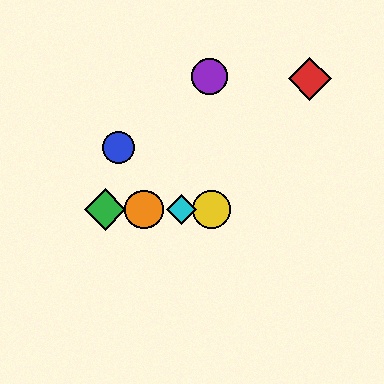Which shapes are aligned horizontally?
The green diamond, the yellow circle, the orange circle, the cyan diamond are aligned horizontally.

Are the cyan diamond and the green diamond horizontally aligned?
Yes, both are at y≈209.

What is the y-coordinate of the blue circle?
The blue circle is at y≈148.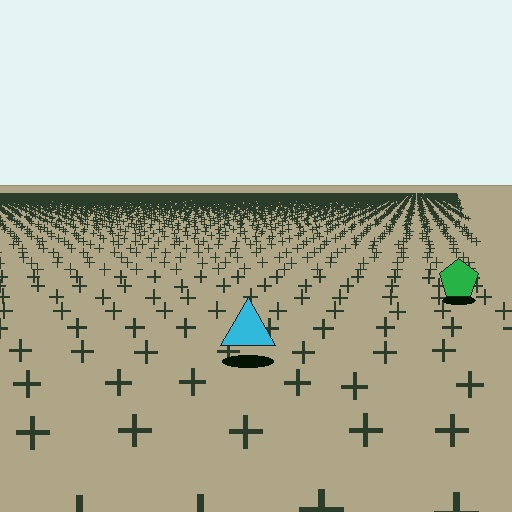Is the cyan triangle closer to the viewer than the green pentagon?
Yes. The cyan triangle is closer — you can tell from the texture gradient: the ground texture is coarser near it.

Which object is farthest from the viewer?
The green pentagon is farthest from the viewer. It appears smaller and the ground texture around it is denser.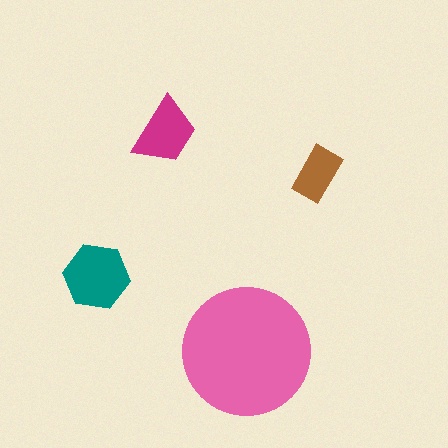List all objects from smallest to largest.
The brown rectangle, the magenta trapezoid, the teal hexagon, the pink circle.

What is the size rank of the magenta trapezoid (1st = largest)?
3rd.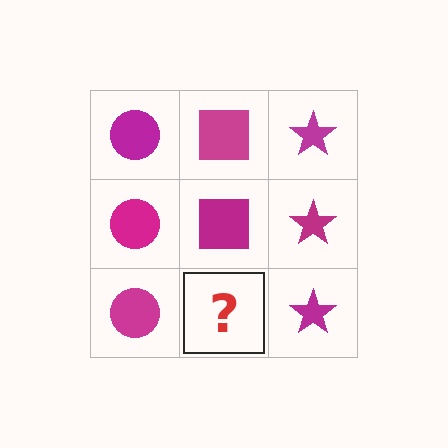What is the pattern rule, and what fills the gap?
The rule is that each column has a consistent shape. The gap should be filled with a magenta square.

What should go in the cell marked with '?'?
The missing cell should contain a magenta square.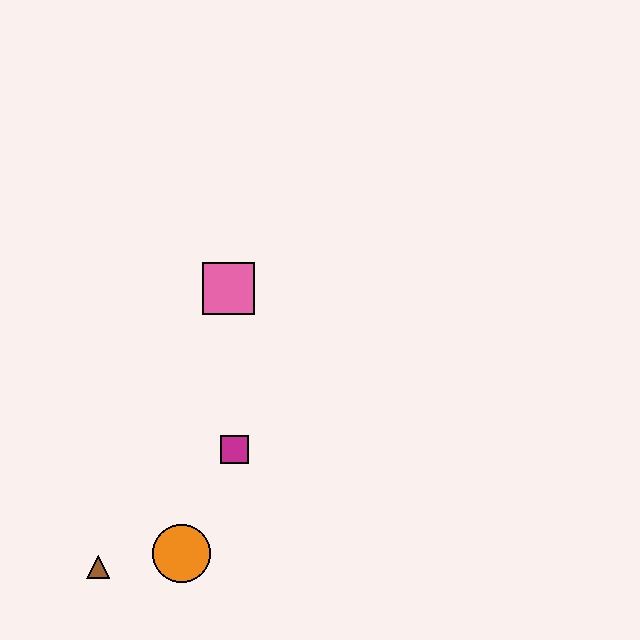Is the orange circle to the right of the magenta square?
No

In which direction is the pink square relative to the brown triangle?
The pink square is above the brown triangle.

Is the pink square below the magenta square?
No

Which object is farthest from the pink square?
The brown triangle is farthest from the pink square.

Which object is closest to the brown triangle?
The orange circle is closest to the brown triangle.